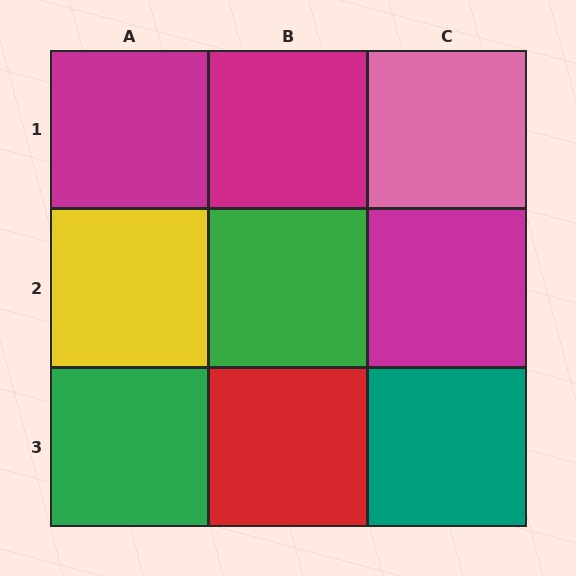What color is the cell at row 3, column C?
Teal.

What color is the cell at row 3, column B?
Red.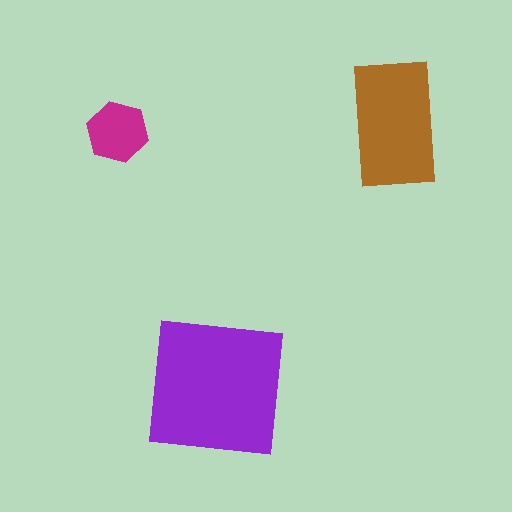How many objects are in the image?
There are 3 objects in the image.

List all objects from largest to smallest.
The purple square, the brown rectangle, the magenta hexagon.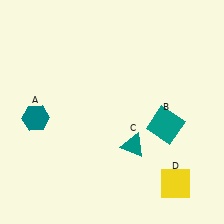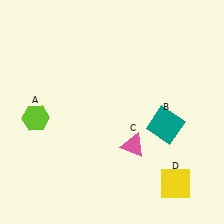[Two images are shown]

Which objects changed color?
A changed from teal to lime. C changed from teal to pink.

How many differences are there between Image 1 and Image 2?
There are 2 differences between the two images.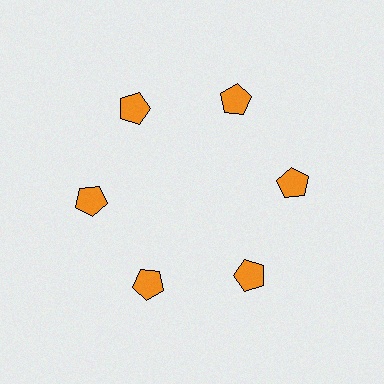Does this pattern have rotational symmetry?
Yes, this pattern has 6-fold rotational symmetry. It looks the same after rotating 60 degrees around the center.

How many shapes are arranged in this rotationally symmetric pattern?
There are 6 shapes, arranged in 6 groups of 1.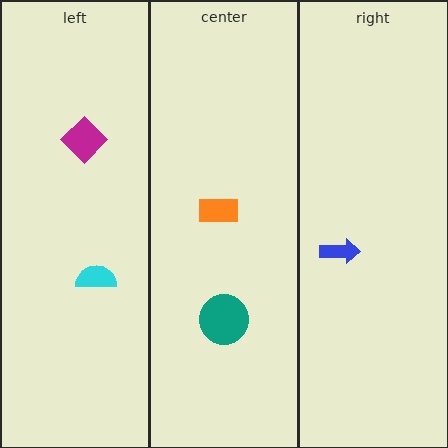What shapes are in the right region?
The blue arrow.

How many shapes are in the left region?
2.